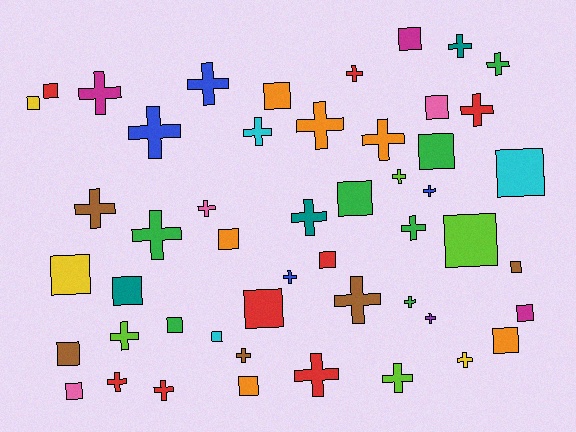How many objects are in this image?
There are 50 objects.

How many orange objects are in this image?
There are 6 orange objects.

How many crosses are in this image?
There are 28 crosses.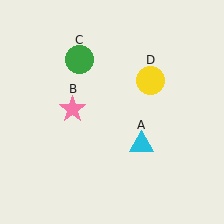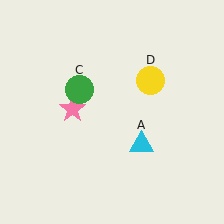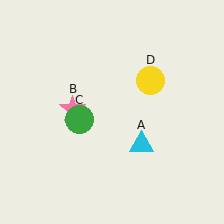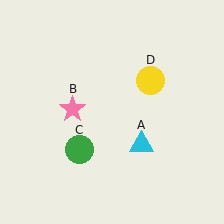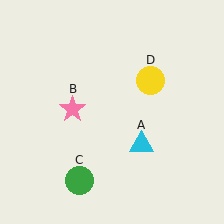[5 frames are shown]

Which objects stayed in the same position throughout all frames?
Cyan triangle (object A) and pink star (object B) and yellow circle (object D) remained stationary.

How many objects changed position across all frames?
1 object changed position: green circle (object C).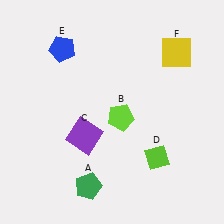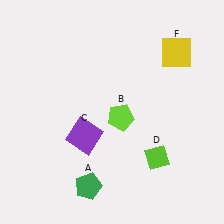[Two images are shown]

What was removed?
The blue pentagon (E) was removed in Image 2.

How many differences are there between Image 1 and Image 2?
There is 1 difference between the two images.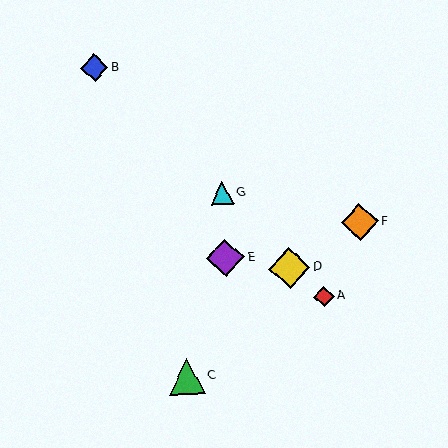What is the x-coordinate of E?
Object E is at x≈225.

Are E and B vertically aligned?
No, E is at x≈225 and B is at x≈94.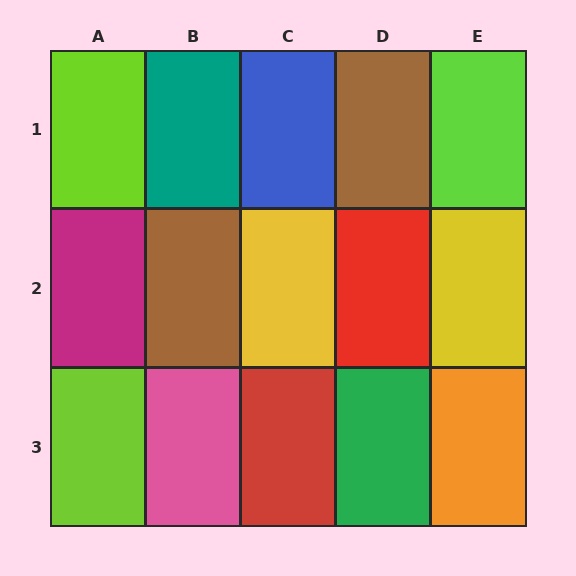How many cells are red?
2 cells are red.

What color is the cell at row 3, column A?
Lime.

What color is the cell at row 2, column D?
Red.